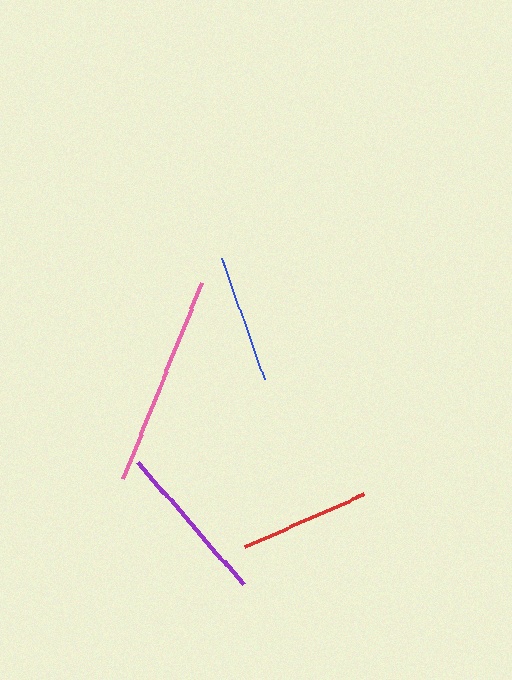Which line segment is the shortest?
The blue line is the shortest at approximately 128 pixels.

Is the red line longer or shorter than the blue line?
The red line is longer than the blue line.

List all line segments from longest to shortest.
From longest to shortest: pink, purple, red, blue.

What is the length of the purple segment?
The purple segment is approximately 162 pixels long.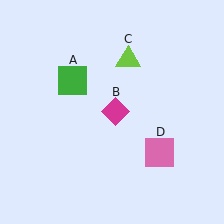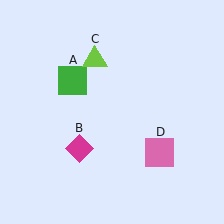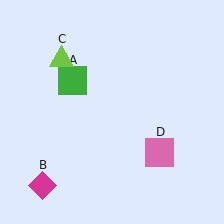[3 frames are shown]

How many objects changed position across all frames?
2 objects changed position: magenta diamond (object B), lime triangle (object C).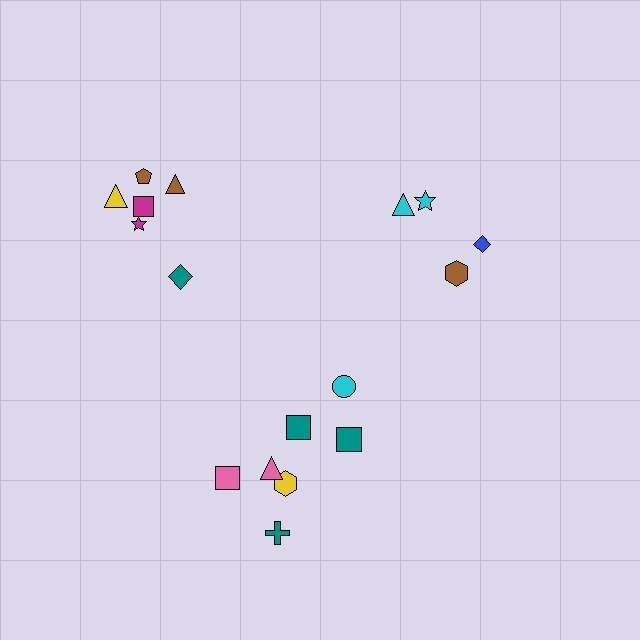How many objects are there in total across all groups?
There are 17 objects.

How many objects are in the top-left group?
There are 6 objects.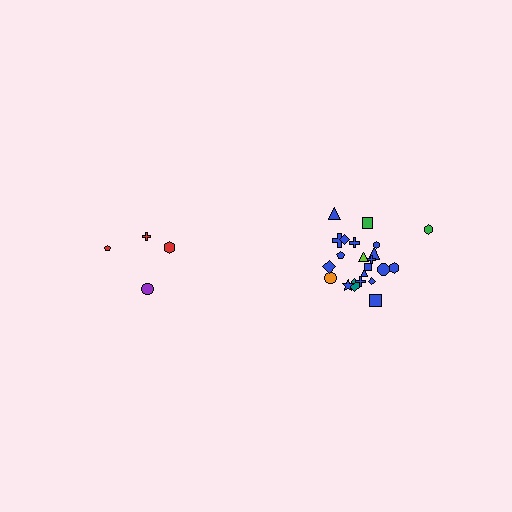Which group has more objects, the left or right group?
The right group.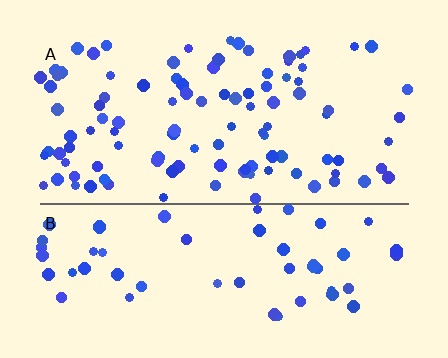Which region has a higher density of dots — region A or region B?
A (the top).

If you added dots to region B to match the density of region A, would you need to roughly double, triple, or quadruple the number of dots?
Approximately double.